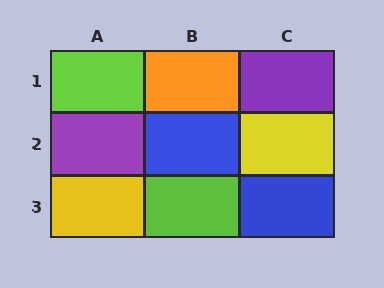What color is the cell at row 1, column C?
Purple.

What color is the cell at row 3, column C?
Blue.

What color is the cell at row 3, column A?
Yellow.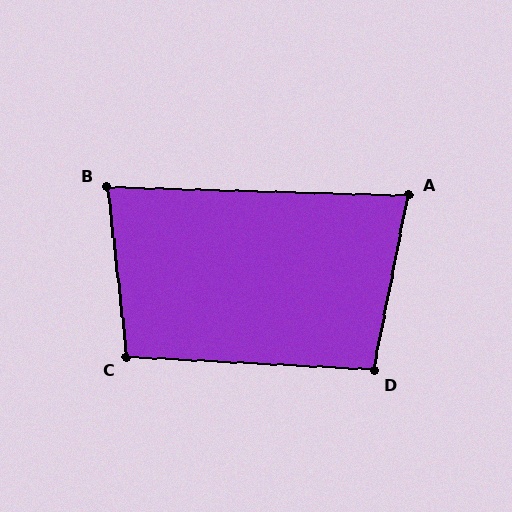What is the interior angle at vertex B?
Approximately 82 degrees (acute).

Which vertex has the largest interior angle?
C, at approximately 100 degrees.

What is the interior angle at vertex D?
Approximately 98 degrees (obtuse).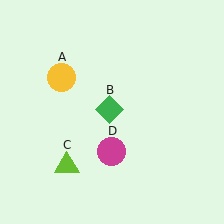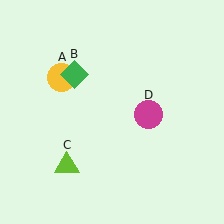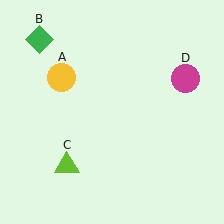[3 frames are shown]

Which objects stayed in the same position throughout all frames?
Yellow circle (object A) and lime triangle (object C) remained stationary.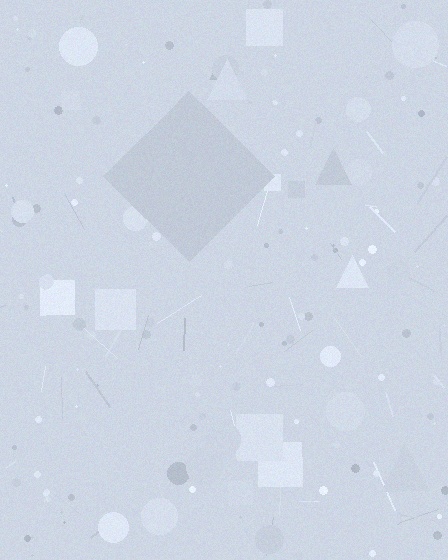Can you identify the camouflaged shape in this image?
The camouflaged shape is a diamond.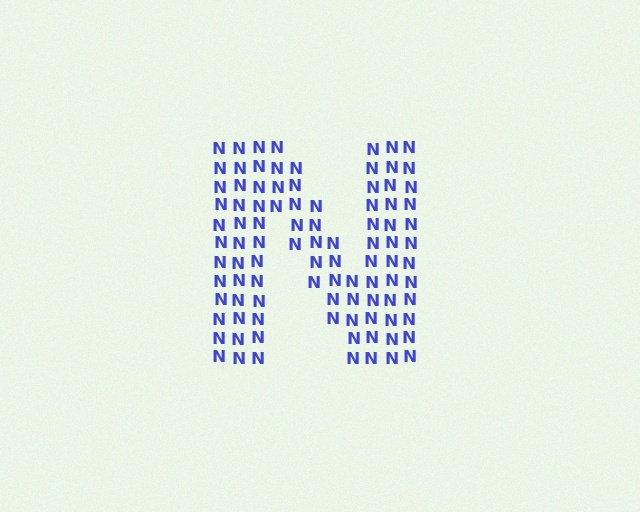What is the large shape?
The large shape is the letter N.